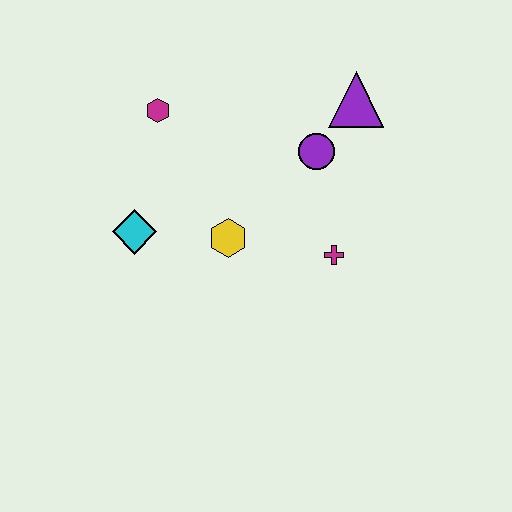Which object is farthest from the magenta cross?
The magenta hexagon is farthest from the magenta cross.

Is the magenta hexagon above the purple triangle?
No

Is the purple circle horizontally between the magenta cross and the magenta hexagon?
Yes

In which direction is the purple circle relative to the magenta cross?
The purple circle is above the magenta cross.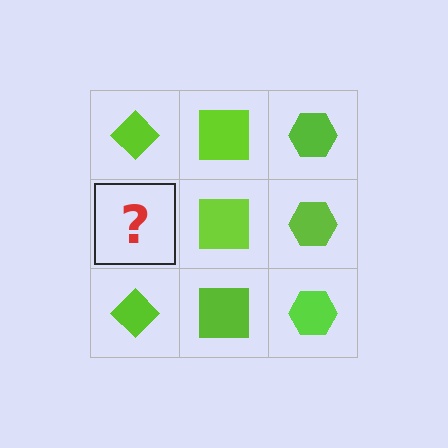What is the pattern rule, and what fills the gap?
The rule is that each column has a consistent shape. The gap should be filled with a lime diamond.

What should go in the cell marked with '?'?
The missing cell should contain a lime diamond.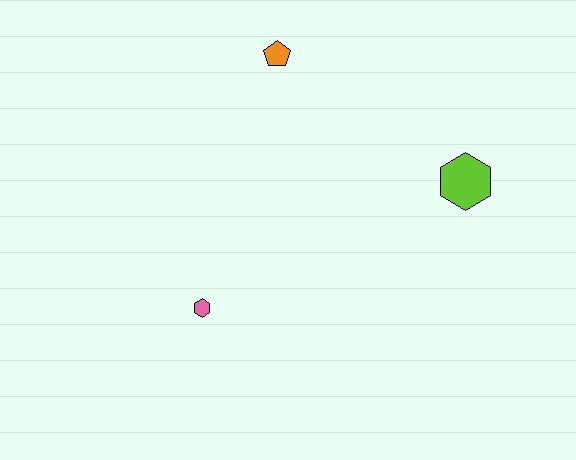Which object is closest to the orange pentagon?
The lime hexagon is closest to the orange pentagon.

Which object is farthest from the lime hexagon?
The pink hexagon is farthest from the lime hexagon.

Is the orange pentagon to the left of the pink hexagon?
No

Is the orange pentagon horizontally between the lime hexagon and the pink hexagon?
Yes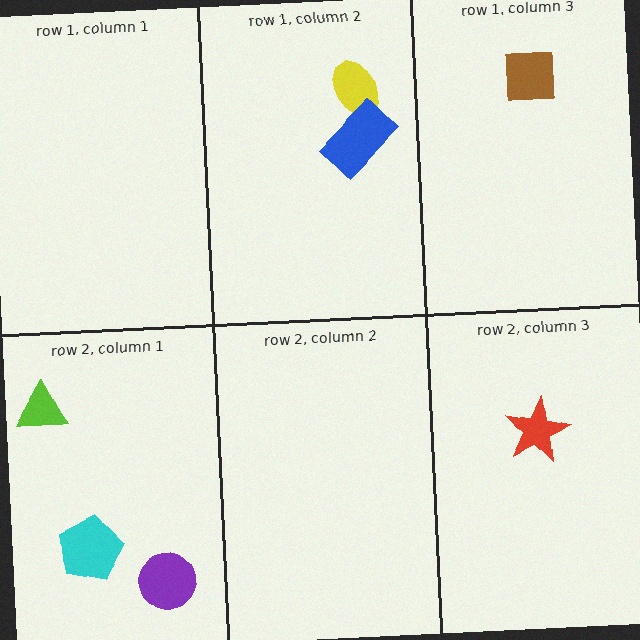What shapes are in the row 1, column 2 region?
The yellow ellipse, the blue rectangle.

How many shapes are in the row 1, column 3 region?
1.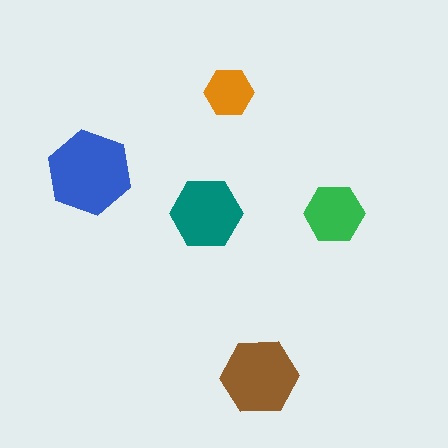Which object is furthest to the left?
The blue hexagon is leftmost.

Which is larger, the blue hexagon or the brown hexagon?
The blue one.